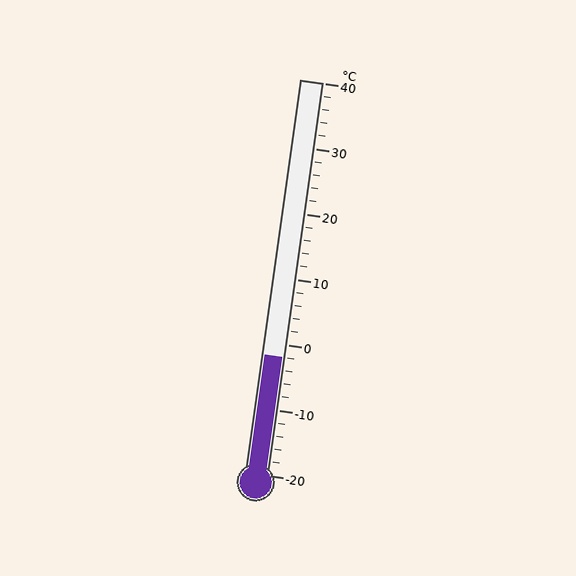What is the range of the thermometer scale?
The thermometer scale ranges from -20°C to 40°C.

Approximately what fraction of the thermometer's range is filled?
The thermometer is filled to approximately 30% of its range.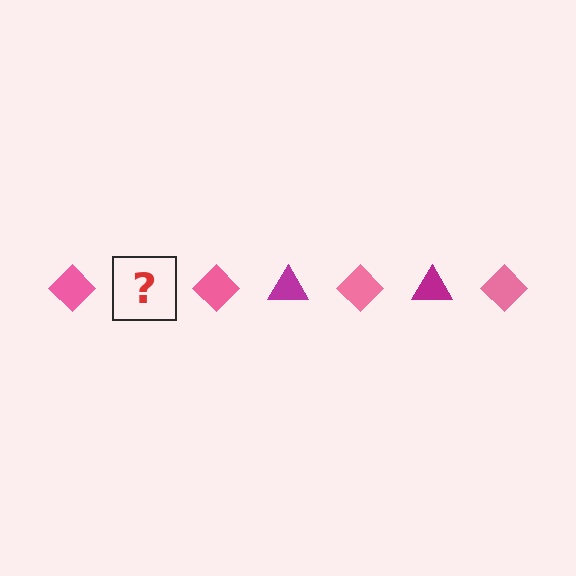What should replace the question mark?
The question mark should be replaced with a magenta triangle.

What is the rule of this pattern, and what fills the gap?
The rule is that the pattern alternates between pink diamond and magenta triangle. The gap should be filled with a magenta triangle.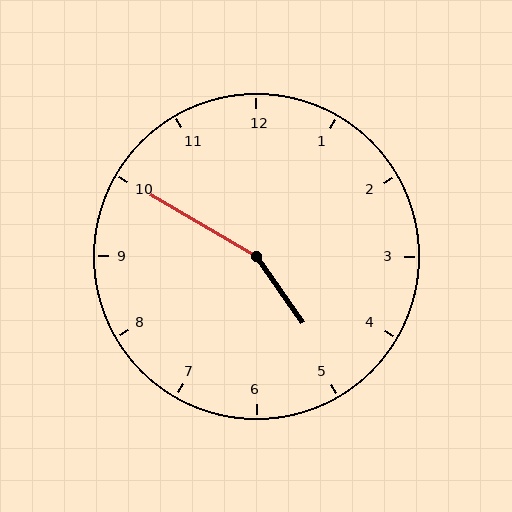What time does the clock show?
4:50.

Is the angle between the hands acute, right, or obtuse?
It is obtuse.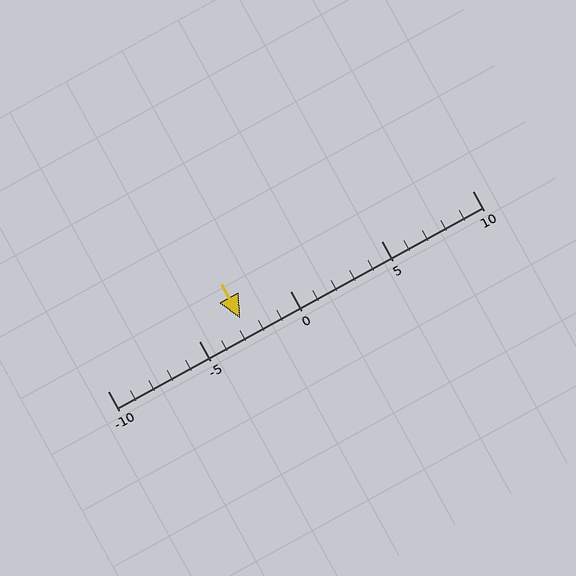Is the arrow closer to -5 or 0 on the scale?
The arrow is closer to -5.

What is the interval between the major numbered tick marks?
The major tick marks are spaced 5 units apart.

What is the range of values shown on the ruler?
The ruler shows values from -10 to 10.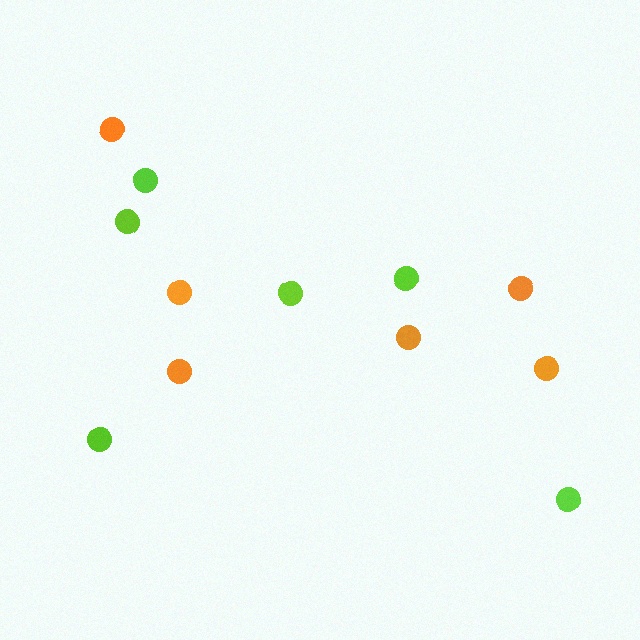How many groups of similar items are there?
There are 2 groups: one group of lime circles (6) and one group of orange circles (6).